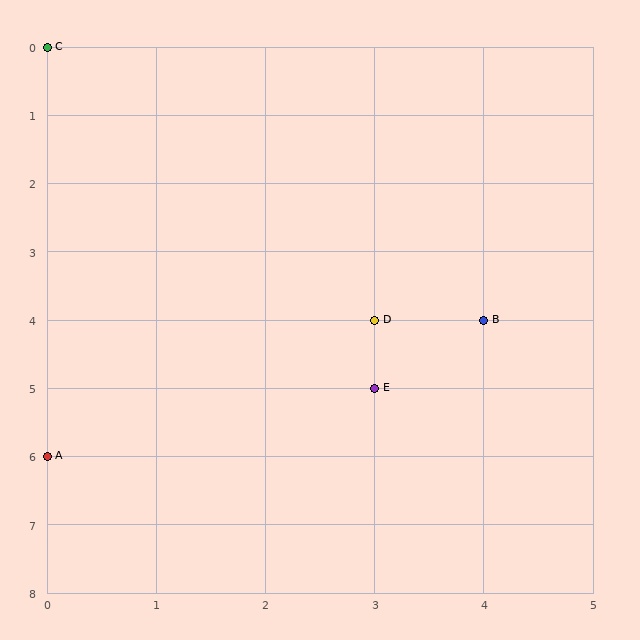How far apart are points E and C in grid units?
Points E and C are 3 columns and 5 rows apart (about 5.8 grid units diagonally).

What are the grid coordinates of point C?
Point C is at grid coordinates (0, 0).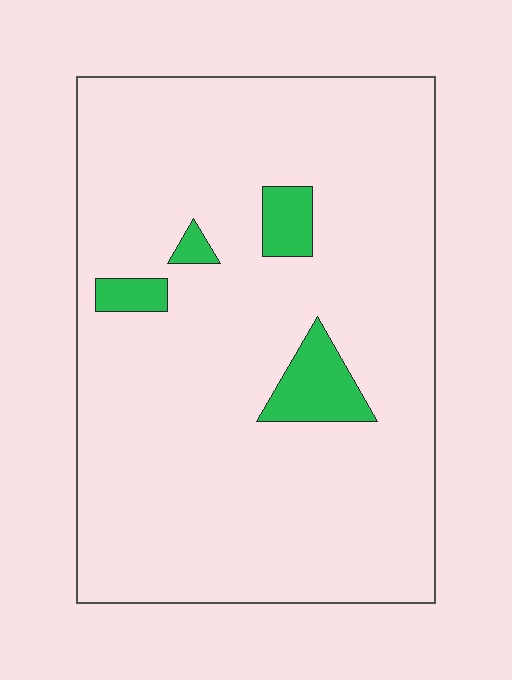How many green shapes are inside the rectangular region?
4.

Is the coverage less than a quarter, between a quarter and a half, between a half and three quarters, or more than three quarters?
Less than a quarter.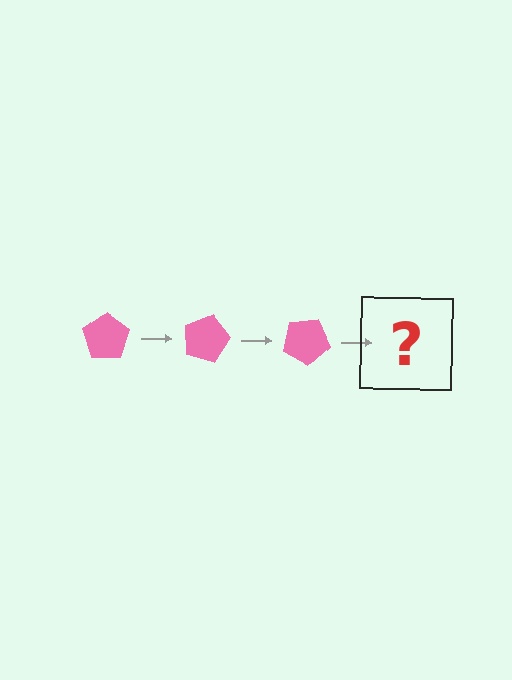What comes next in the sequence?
The next element should be a pink pentagon rotated 45 degrees.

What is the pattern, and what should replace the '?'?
The pattern is that the pentagon rotates 15 degrees each step. The '?' should be a pink pentagon rotated 45 degrees.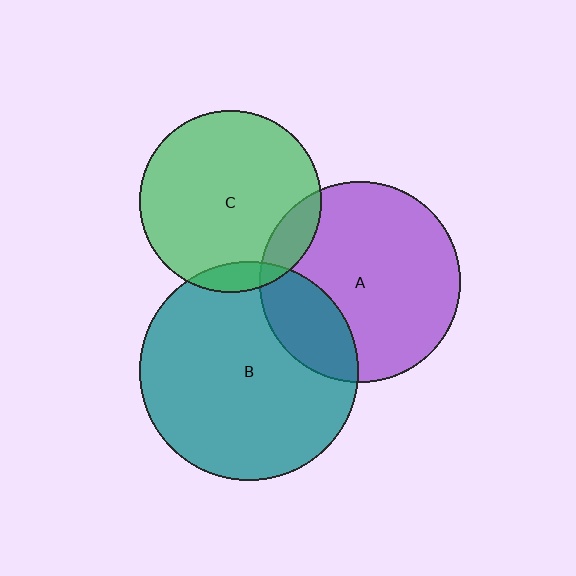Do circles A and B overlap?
Yes.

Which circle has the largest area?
Circle B (teal).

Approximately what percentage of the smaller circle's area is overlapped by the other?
Approximately 25%.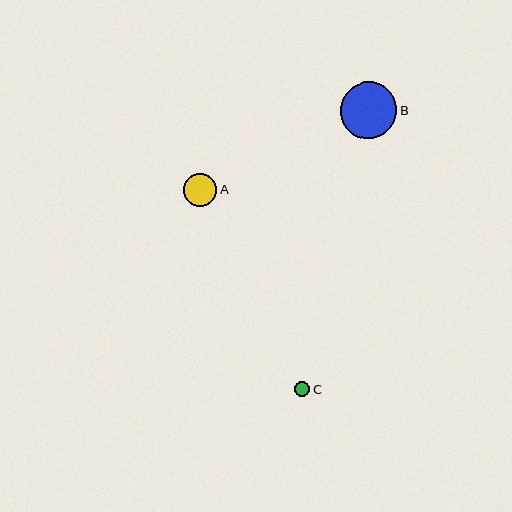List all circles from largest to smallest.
From largest to smallest: B, A, C.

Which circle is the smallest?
Circle C is the smallest with a size of approximately 15 pixels.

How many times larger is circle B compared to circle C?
Circle B is approximately 3.8 times the size of circle C.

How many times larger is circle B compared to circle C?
Circle B is approximately 3.8 times the size of circle C.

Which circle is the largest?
Circle B is the largest with a size of approximately 57 pixels.